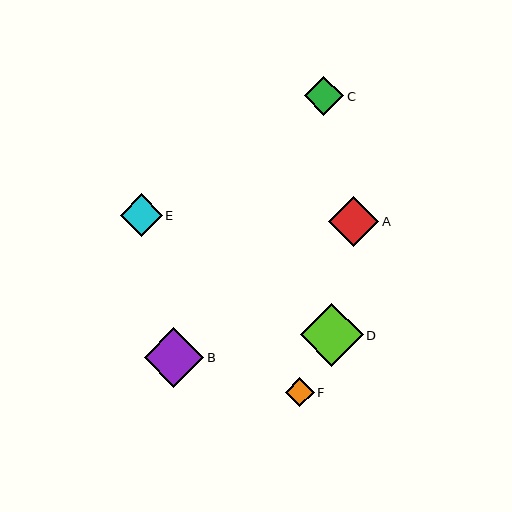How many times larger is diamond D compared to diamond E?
Diamond D is approximately 1.5 times the size of diamond E.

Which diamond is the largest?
Diamond D is the largest with a size of approximately 63 pixels.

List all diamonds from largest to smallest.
From largest to smallest: D, B, A, E, C, F.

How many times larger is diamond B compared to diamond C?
Diamond B is approximately 1.5 times the size of diamond C.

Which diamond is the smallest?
Diamond F is the smallest with a size of approximately 29 pixels.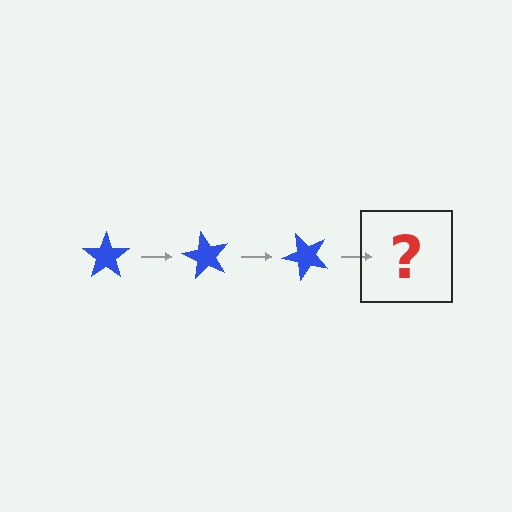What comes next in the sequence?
The next element should be a blue star rotated 180 degrees.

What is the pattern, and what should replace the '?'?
The pattern is that the star rotates 60 degrees each step. The '?' should be a blue star rotated 180 degrees.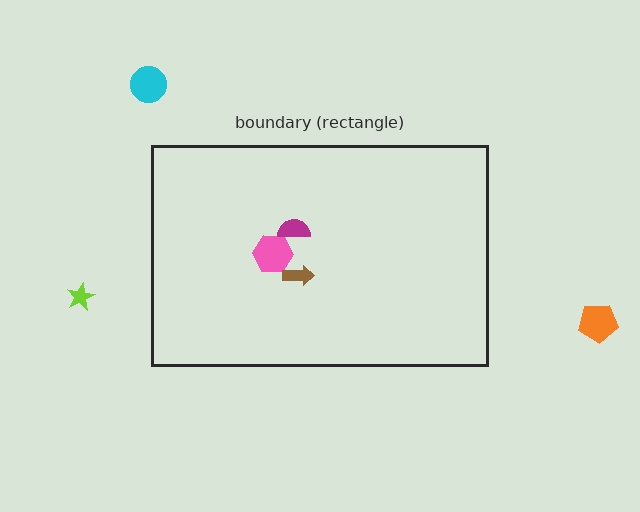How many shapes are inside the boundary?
3 inside, 3 outside.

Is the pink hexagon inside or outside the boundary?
Inside.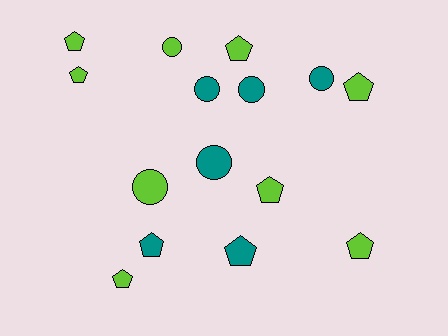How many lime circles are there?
There are 2 lime circles.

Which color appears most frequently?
Lime, with 9 objects.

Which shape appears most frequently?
Pentagon, with 9 objects.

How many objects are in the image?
There are 15 objects.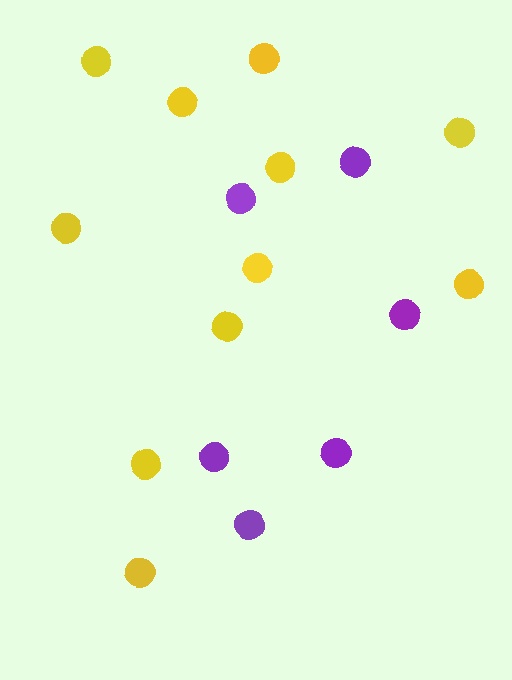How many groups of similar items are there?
There are 2 groups: one group of yellow circles (11) and one group of purple circles (6).